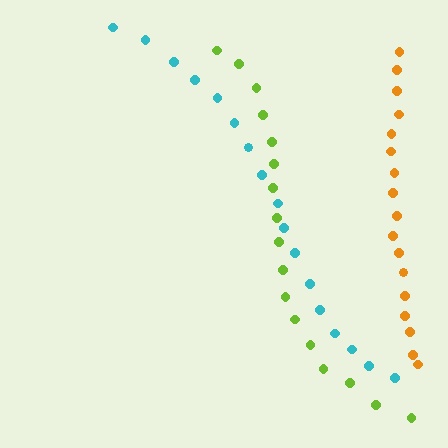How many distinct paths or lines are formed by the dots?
There are 3 distinct paths.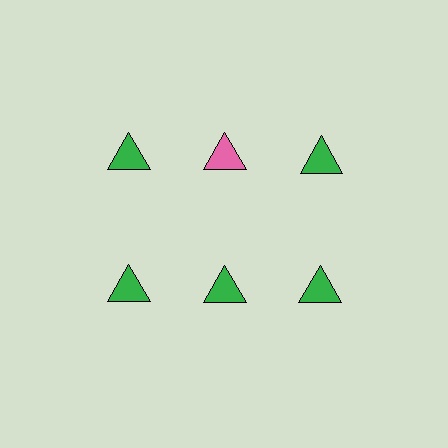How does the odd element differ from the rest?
It has a different color: pink instead of green.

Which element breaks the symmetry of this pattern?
The pink triangle in the top row, second from left column breaks the symmetry. All other shapes are green triangles.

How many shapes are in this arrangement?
There are 6 shapes arranged in a grid pattern.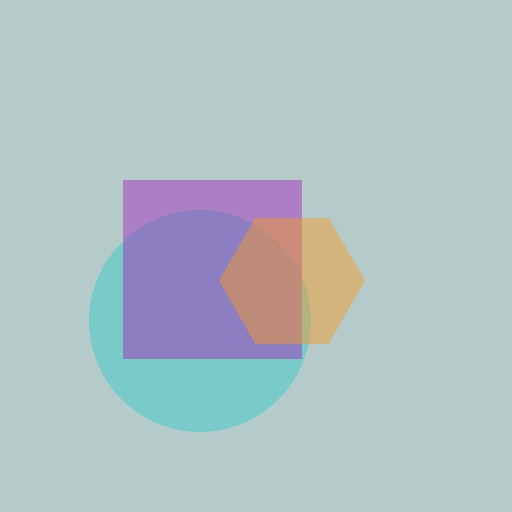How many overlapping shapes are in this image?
There are 3 overlapping shapes in the image.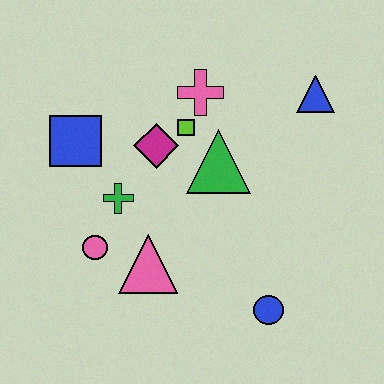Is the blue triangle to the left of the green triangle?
No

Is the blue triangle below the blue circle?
No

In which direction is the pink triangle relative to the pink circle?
The pink triangle is to the right of the pink circle.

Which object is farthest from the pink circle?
The blue triangle is farthest from the pink circle.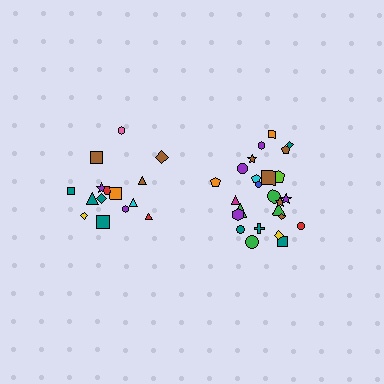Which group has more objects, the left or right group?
The right group.